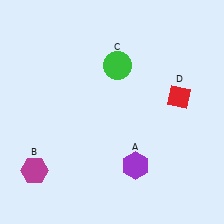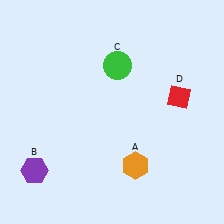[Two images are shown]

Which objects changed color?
A changed from purple to orange. B changed from magenta to purple.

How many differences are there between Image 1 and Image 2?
There are 2 differences between the two images.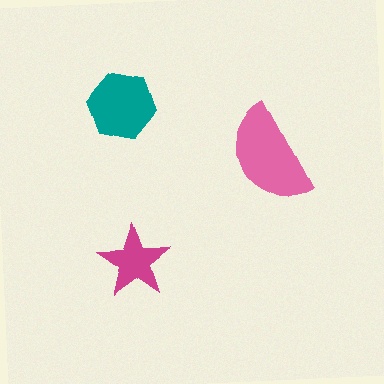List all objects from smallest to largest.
The magenta star, the teal hexagon, the pink semicircle.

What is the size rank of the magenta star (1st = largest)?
3rd.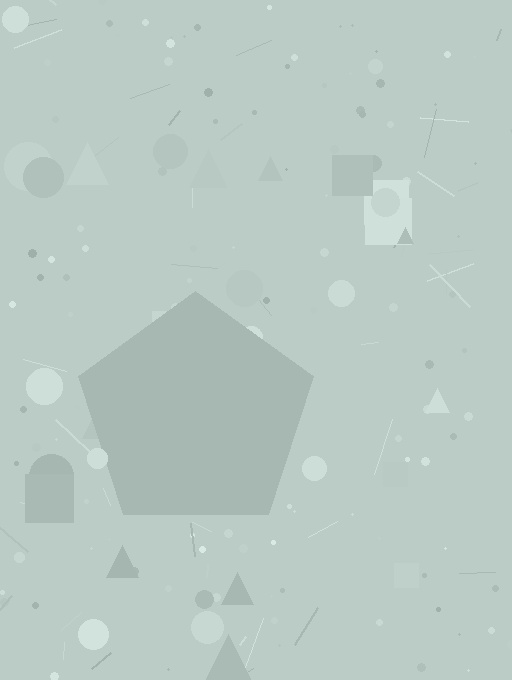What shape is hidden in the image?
A pentagon is hidden in the image.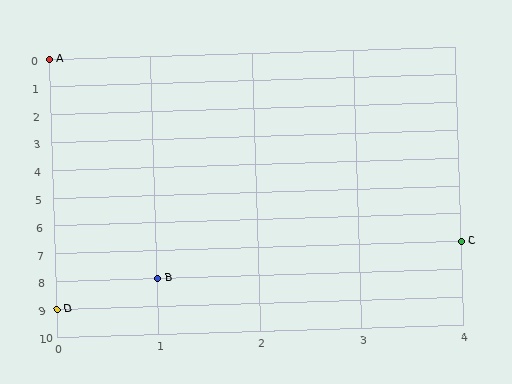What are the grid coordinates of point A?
Point A is at grid coordinates (0, 0).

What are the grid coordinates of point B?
Point B is at grid coordinates (1, 8).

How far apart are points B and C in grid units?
Points B and C are 3 columns and 1 row apart (about 3.2 grid units diagonally).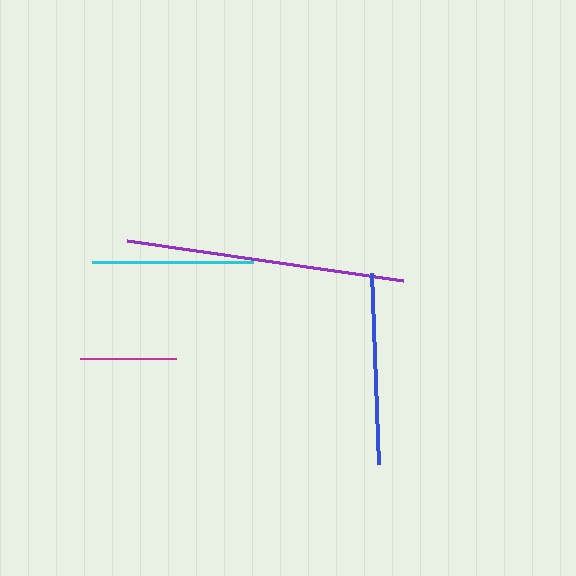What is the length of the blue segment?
The blue segment is approximately 190 pixels long.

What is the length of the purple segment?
The purple segment is approximately 279 pixels long.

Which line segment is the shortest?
The magenta line is the shortest at approximately 96 pixels.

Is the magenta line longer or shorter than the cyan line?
The cyan line is longer than the magenta line.